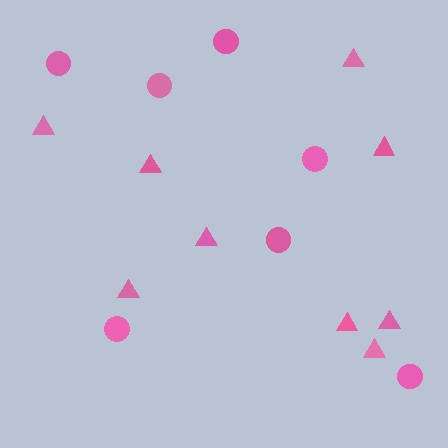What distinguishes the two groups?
There are 2 groups: one group of circles (7) and one group of triangles (9).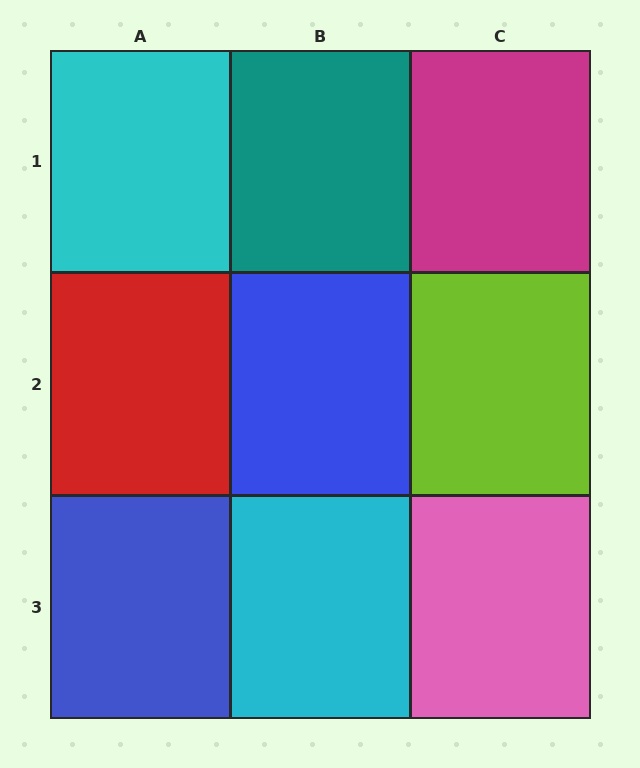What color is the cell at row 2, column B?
Blue.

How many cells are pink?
1 cell is pink.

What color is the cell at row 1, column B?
Teal.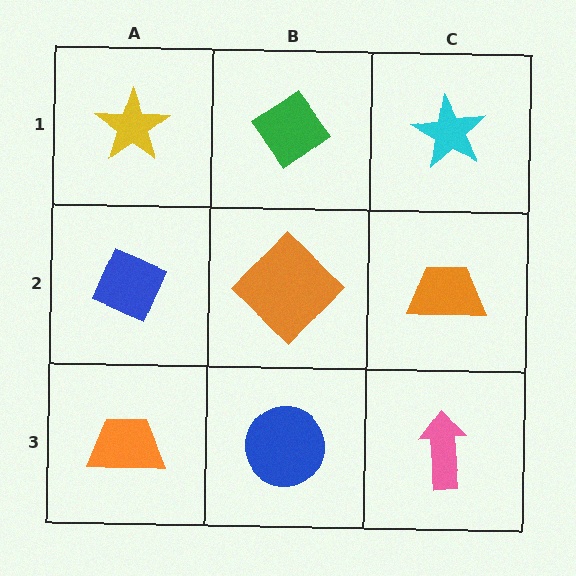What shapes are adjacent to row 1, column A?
A blue diamond (row 2, column A), a green diamond (row 1, column B).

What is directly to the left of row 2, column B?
A blue diamond.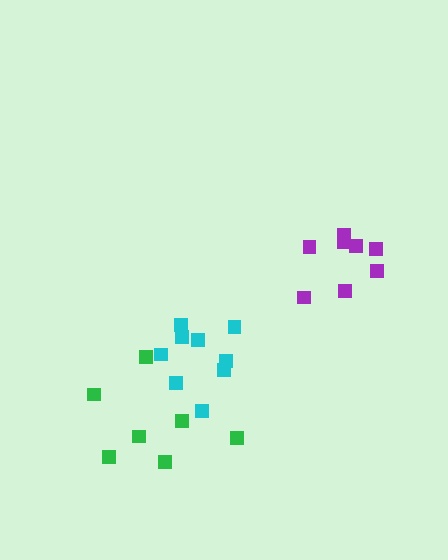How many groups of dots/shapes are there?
There are 3 groups.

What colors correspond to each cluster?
The clusters are colored: purple, green, cyan.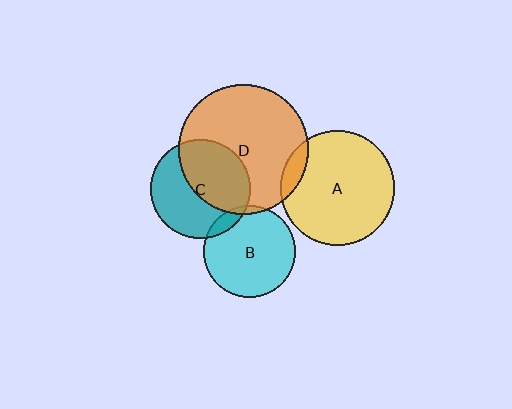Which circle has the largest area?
Circle D (orange).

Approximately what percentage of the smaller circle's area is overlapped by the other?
Approximately 5%.